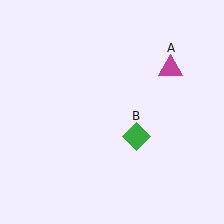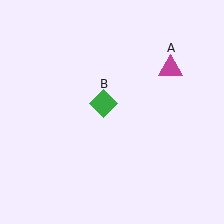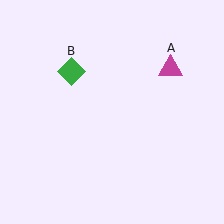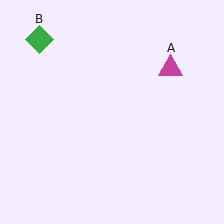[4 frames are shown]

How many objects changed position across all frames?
1 object changed position: green diamond (object B).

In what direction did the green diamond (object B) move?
The green diamond (object B) moved up and to the left.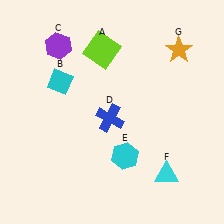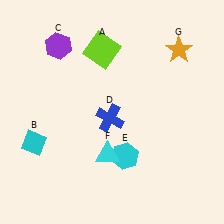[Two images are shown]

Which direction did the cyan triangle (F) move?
The cyan triangle (F) moved left.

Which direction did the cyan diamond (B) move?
The cyan diamond (B) moved down.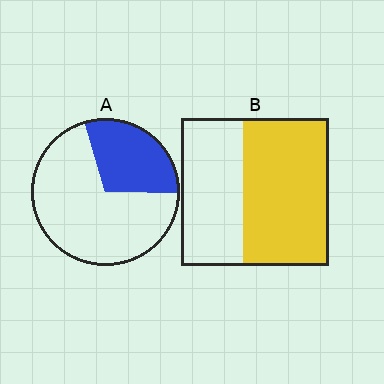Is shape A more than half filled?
No.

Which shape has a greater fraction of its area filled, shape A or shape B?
Shape B.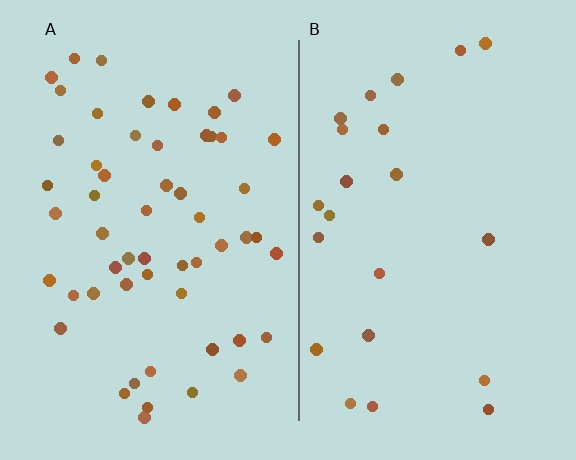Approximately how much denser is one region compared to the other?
Approximately 2.4× — region A over region B.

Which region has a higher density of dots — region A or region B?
A (the left).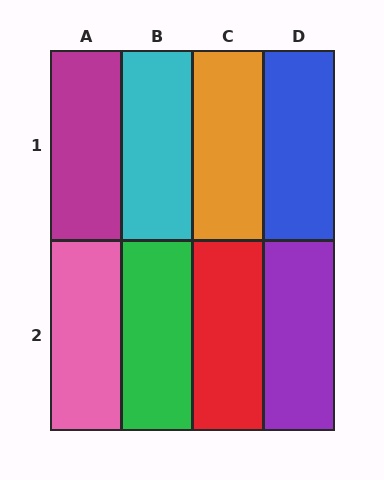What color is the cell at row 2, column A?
Pink.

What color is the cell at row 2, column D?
Purple.